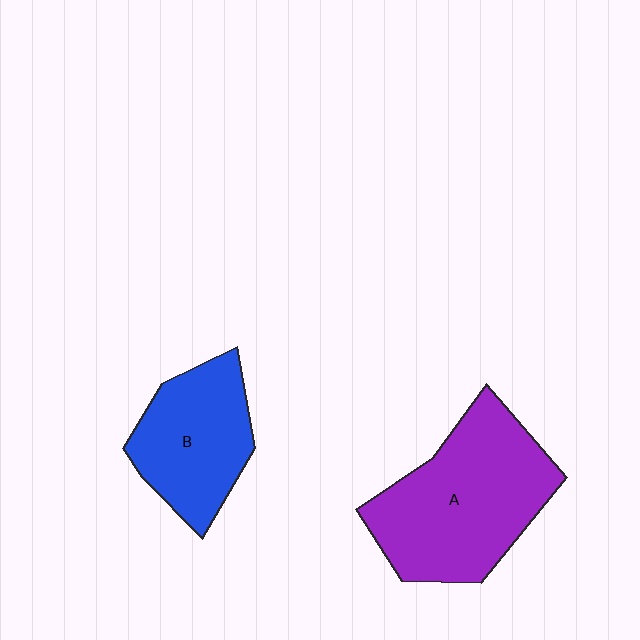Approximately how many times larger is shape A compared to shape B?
Approximately 1.5 times.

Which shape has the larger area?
Shape A (purple).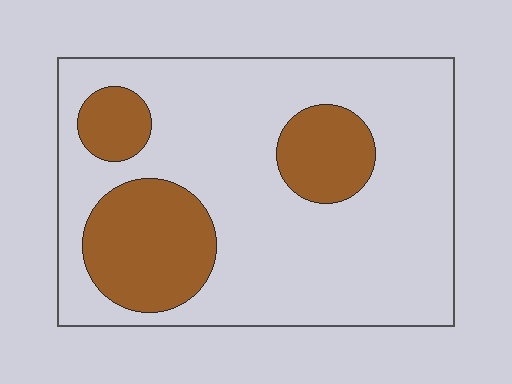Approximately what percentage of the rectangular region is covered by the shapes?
Approximately 25%.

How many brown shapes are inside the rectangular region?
3.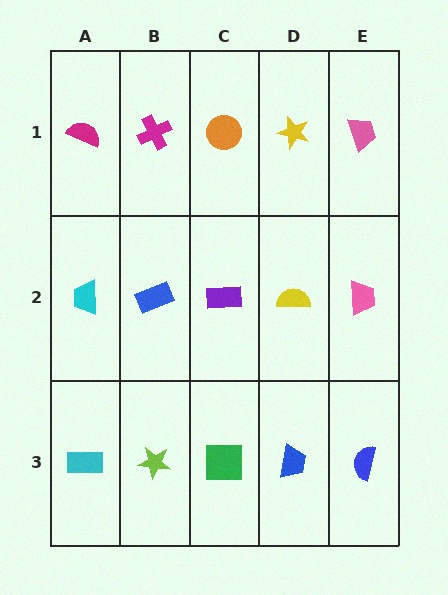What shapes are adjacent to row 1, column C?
A purple rectangle (row 2, column C), a magenta cross (row 1, column B), a yellow star (row 1, column D).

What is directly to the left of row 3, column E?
A blue trapezoid.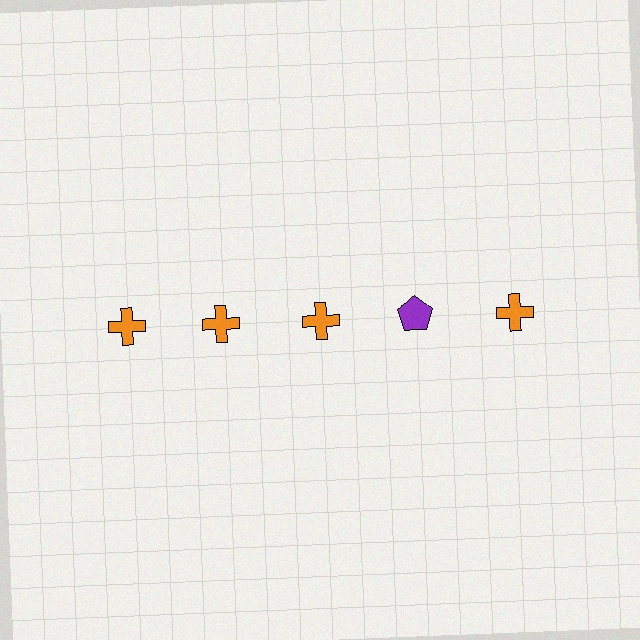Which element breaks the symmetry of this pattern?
The purple pentagon in the top row, second from right column breaks the symmetry. All other shapes are orange crosses.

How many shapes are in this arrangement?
There are 5 shapes arranged in a grid pattern.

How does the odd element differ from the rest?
It differs in both color (purple instead of orange) and shape (pentagon instead of cross).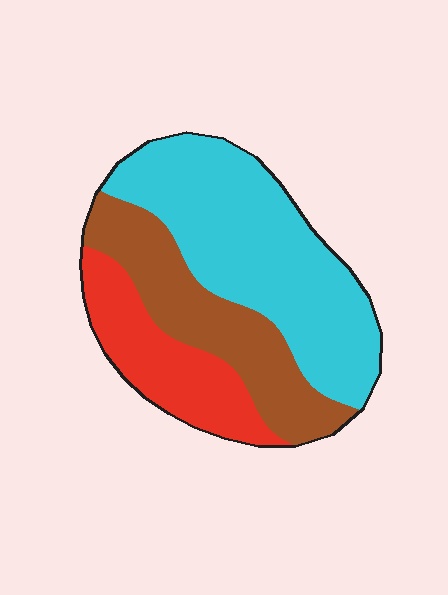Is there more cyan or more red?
Cyan.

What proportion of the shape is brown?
Brown covers roughly 30% of the shape.